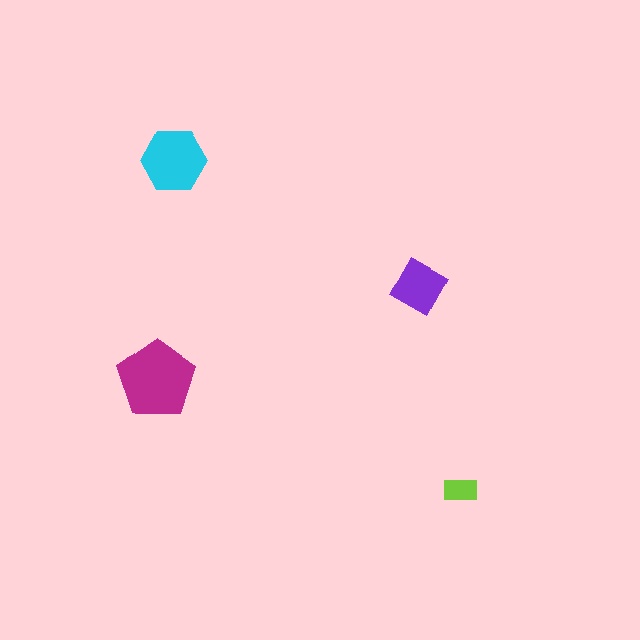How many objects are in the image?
There are 4 objects in the image.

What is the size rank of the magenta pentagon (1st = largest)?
1st.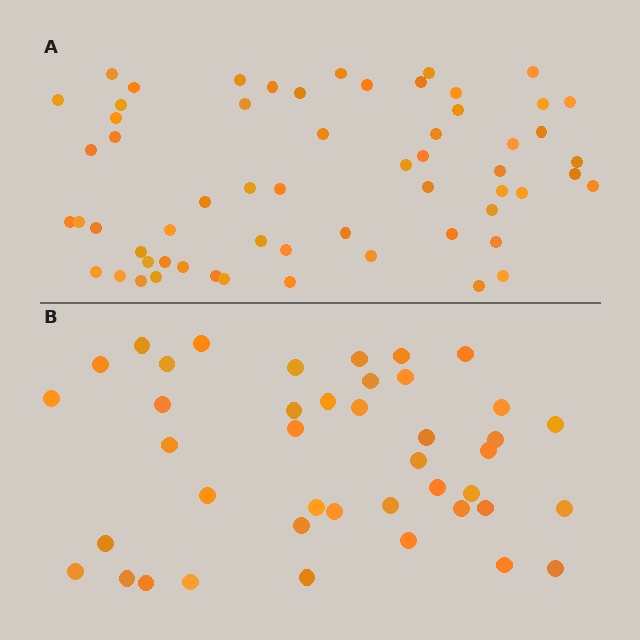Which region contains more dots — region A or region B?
Region A (the top region) has more dots.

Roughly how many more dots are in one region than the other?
Region A has approximately 20 more dots than region B.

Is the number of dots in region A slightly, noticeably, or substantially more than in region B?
Region A has noticeably more, but not dramatically so. The ratio is roughly 1.4 to 1.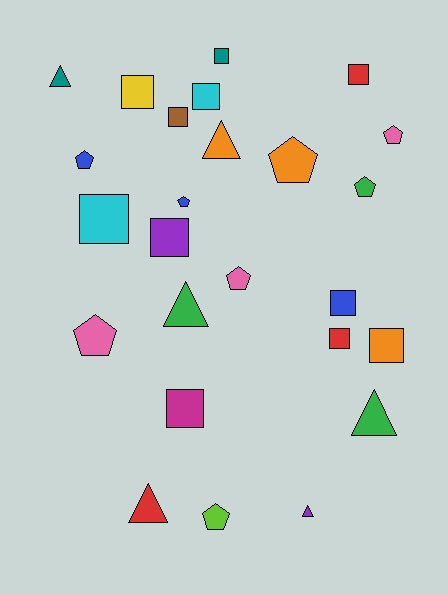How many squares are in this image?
There are 11 squares.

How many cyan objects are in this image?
There are 2 cyan objects.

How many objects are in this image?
There are 25 objects.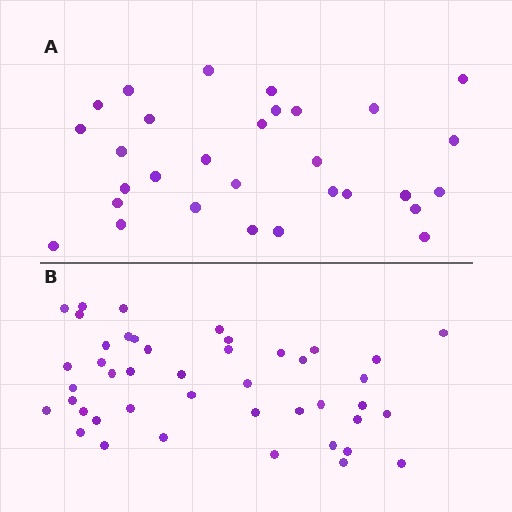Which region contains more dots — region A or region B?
Region B (the bottom region) has more dots.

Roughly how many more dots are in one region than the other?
Region B has approximately 15 more dots than region A.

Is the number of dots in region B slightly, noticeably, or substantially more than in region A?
Region B has substantially more. The ratio is roughly 1.5 to 1.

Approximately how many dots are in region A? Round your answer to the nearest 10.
About 30 dots.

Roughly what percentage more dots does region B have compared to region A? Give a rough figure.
About 45% more.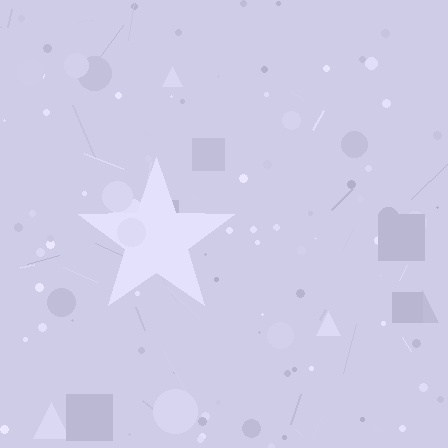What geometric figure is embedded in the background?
A star is embedded in the background.